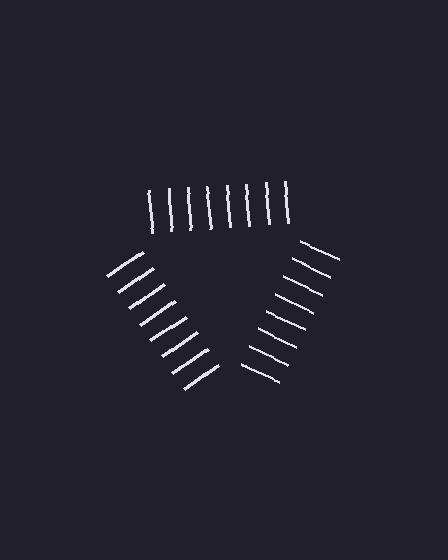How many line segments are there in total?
24 — 8 along each of the 3 edges.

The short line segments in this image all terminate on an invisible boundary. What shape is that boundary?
An illusory triangle — the line segments terminate on its edges but no continuous stroke is drawn.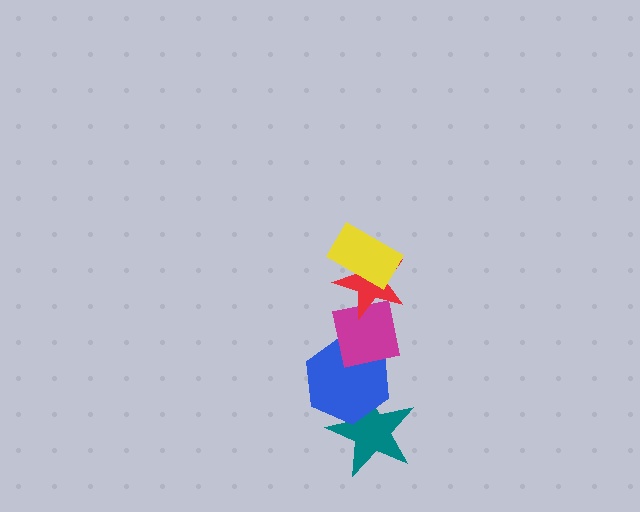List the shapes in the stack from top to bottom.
From top to bottom: the yellow rectangle, the red star, the magenta square, the blue hexagon, the teal star.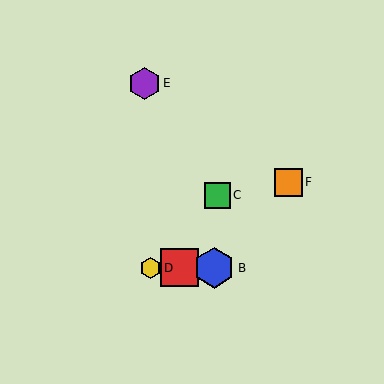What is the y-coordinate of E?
Object E is at y≈83.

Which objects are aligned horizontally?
Objects A, B, D are aligned horizontally.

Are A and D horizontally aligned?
Yes, both are at y≈268.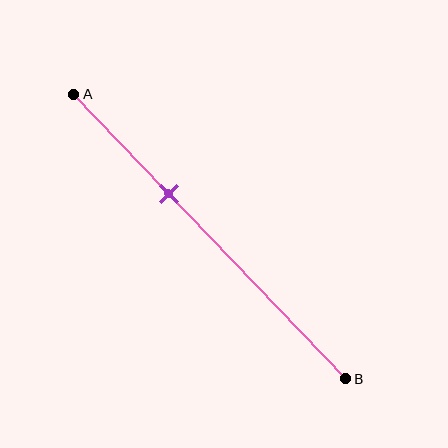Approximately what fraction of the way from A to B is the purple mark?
The purple mark is approximately 35% of the way from A to B.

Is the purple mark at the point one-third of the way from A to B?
Yes, the mark is approximately at the one-third point.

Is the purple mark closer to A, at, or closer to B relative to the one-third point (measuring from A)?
The purple mark is approximately at the one-third point of segment AB.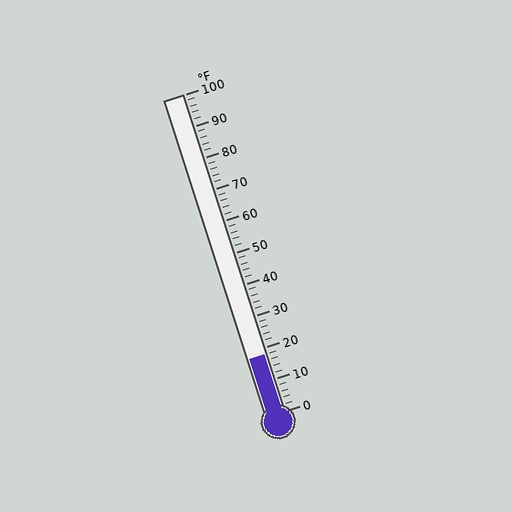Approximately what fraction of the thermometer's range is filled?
The thermometer is filled to approximately 20% of its range.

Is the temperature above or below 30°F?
The temperature is below 30°F.